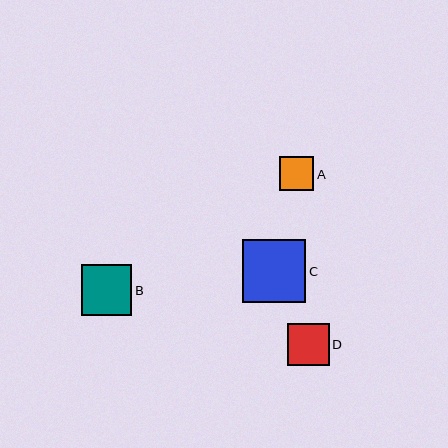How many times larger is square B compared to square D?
Square B is approximately 1.2 times the size of square D.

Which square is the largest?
Square C is the largest with a size of approximately 63 pixels.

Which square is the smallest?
Square A is the smallest with a size of approximately 34 pixels.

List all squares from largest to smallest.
From largest to smallest: C, B, D, A.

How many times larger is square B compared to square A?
Square B is approximately 1.5 times the size of square A.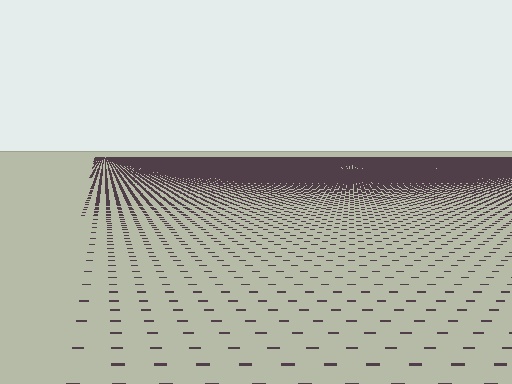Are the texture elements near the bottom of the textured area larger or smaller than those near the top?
Larger. Near the bottom, elements are closer to the viewer and appear at a bigger on-screen size.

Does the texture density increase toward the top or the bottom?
Density increases toward the top.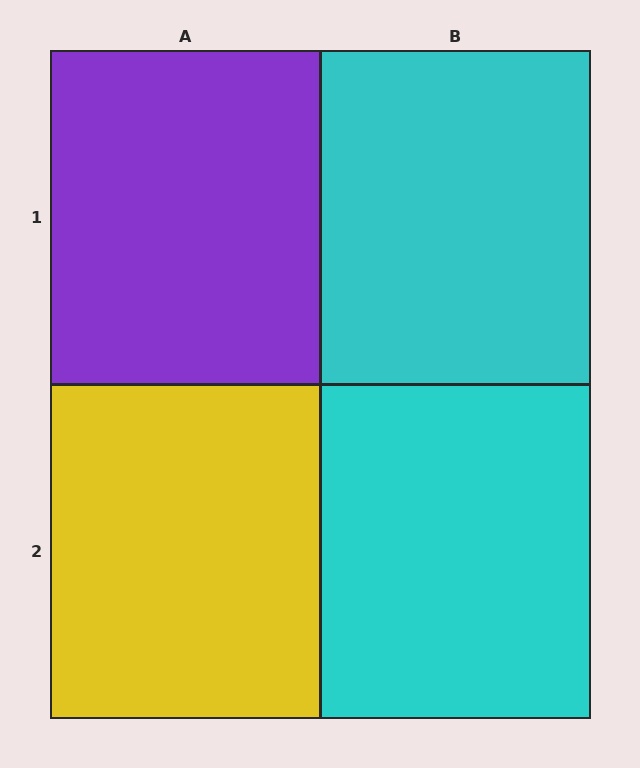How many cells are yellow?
1 cell is yellow.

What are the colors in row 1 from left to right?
Purple, cyan.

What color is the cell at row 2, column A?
Yellow.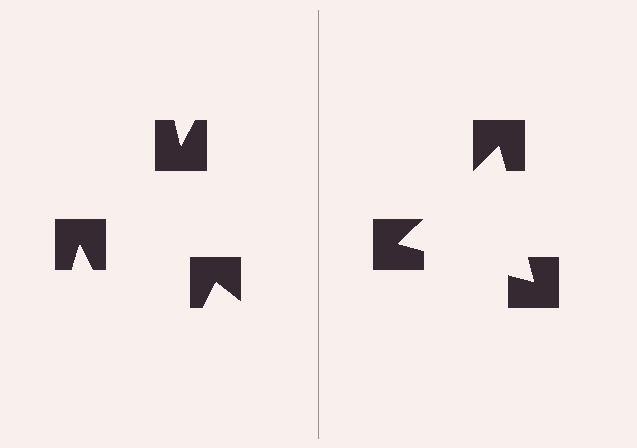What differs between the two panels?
The notched squares are positioned identically on both sides; only the wedge orientations differ. On the right they align to a triangle; on the left they are misaligned.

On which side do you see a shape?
An illusory triangle appears on the right side. On the left side the wedge cuts are rotated, so no coherent shape forms.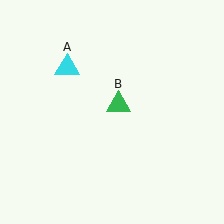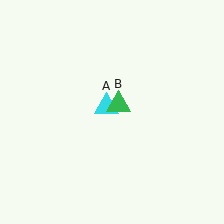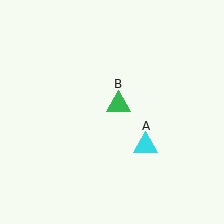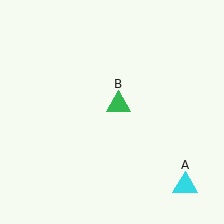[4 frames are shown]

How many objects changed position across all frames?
1 object changed position: cyan triangle (object A).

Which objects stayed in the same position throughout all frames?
Green triangle (object B) remained stationary.